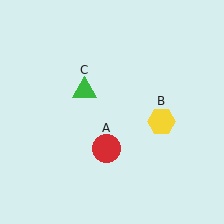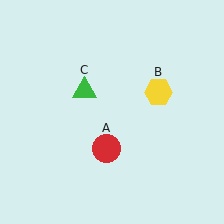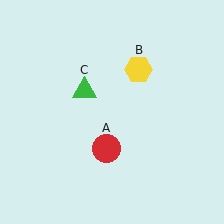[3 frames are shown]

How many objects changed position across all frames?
1 object changed position: yellow hexagon (object B).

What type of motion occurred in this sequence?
The yellow hexagon (object B) rotated counterclockwise around the center of the scene.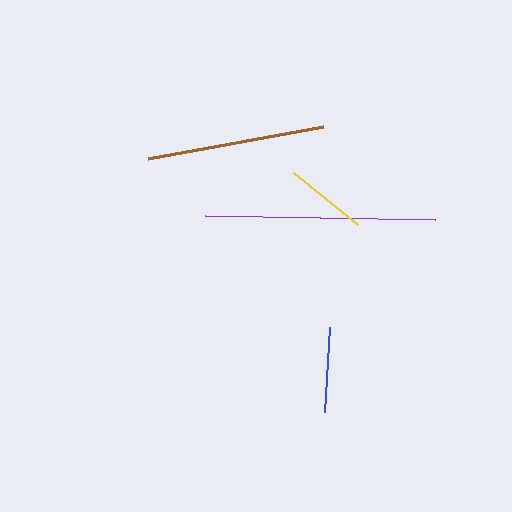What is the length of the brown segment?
The brown segment is approximately 179 pixels long.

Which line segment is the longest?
The purple line is the longest at approximately 229 pixels.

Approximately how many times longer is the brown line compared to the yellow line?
The brown line is approximately 2.1 times the length of the yellow line.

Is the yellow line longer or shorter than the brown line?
The brown line is longer than the yellow line.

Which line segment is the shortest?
The yellow line is the shortest at approximately 83 pixels.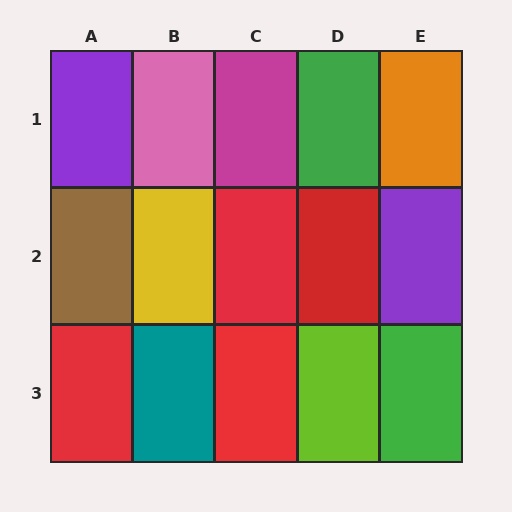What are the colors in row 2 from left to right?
Brown, yellow, red, red, purple.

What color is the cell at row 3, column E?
Green.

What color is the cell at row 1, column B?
Pink.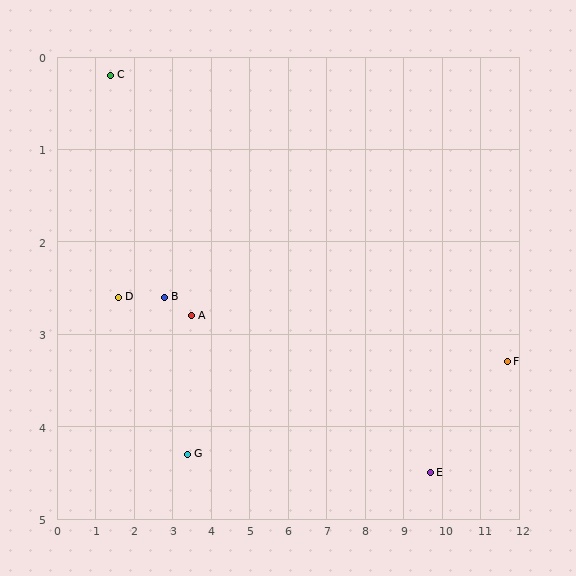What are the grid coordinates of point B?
Point B is at approximately (2.8, 2.6).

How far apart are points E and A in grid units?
Points E and A are about 6.4 grid units apart.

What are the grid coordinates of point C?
Point C is at approximately (1.4, 0.2).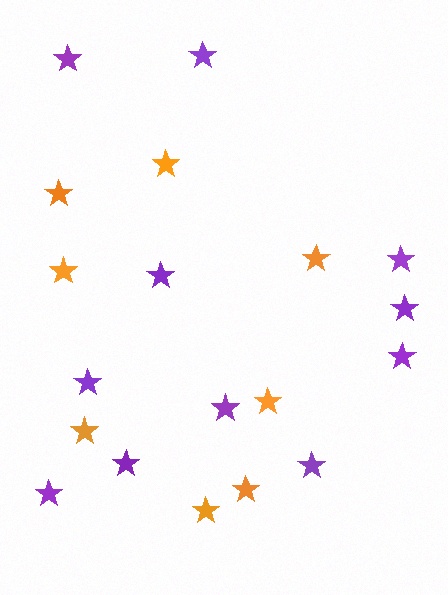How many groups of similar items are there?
There are 2 groups: one group of purple stars (11) and one group of orange stars (8).